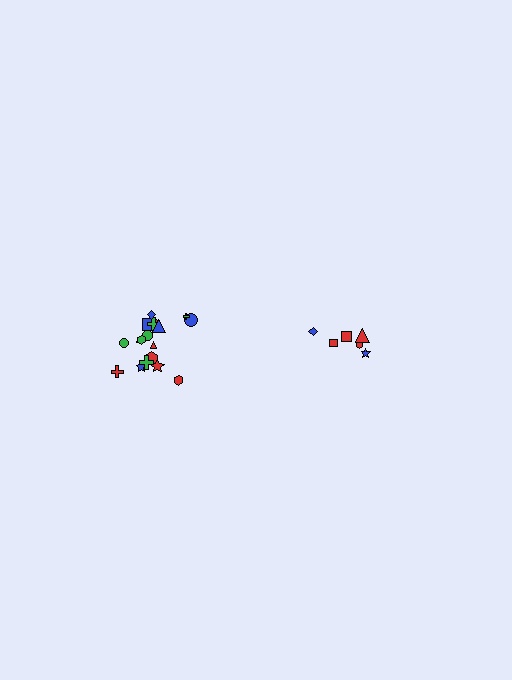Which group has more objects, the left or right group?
The left group.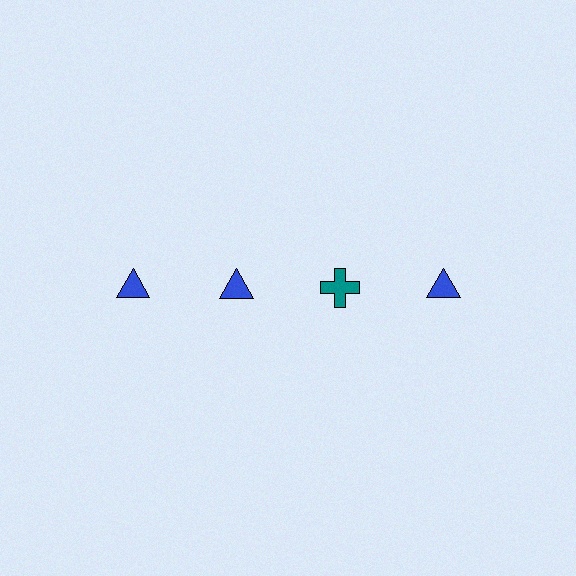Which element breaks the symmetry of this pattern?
The teal cross in the top row, center column breaks the symmetry. All other shapes are blue triangles.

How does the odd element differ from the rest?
It differs in both color (teal instead of blue) and shape (cross instead of triangle).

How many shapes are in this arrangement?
There are 4 shapes arranged in a grid pattern.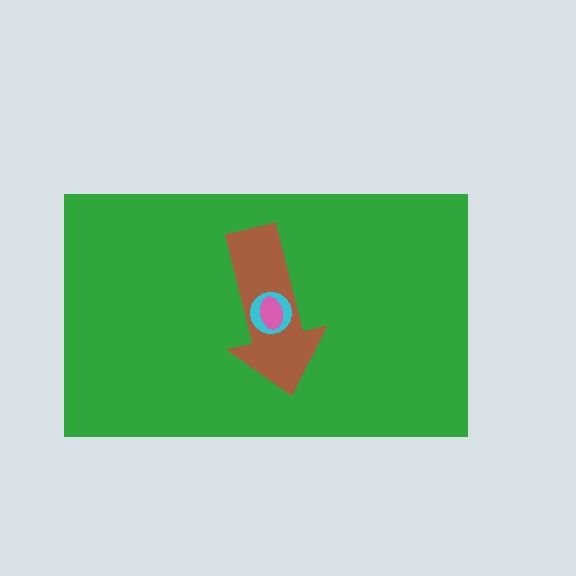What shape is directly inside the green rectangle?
The brown arrow.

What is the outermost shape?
The green rectangle.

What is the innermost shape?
The pink ellipse.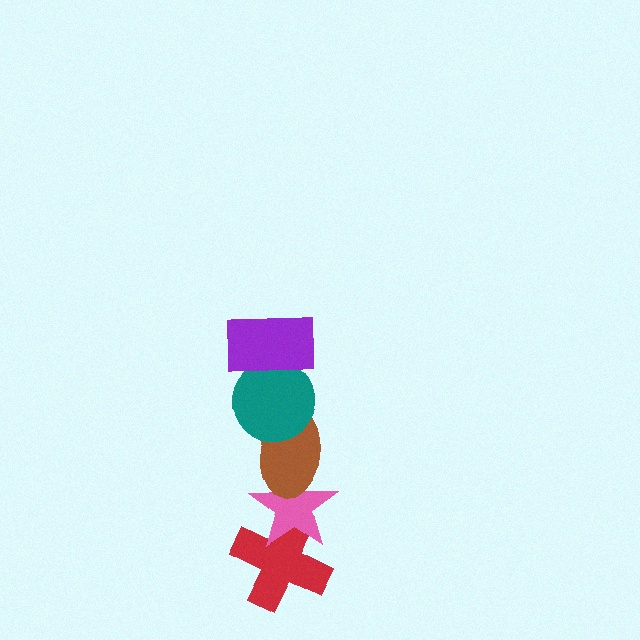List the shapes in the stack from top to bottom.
From top to bottom: the purple rectangle, the teal circle, the brown ellipse, the pink star, the red cross.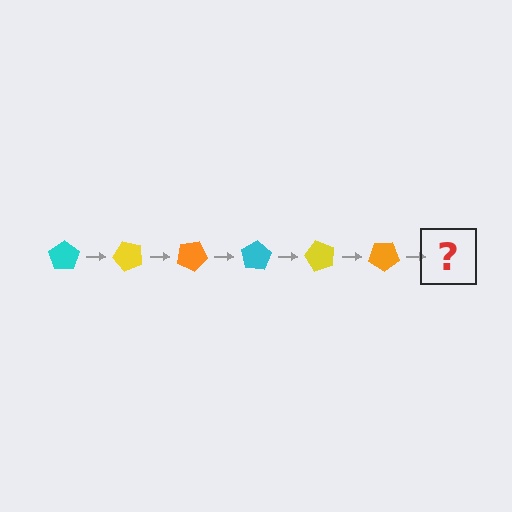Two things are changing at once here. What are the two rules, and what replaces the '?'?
The two rules are that it rotates 50 degrees each step and the color cycles through cyan, yellow, and orange. The '?' should be a cyan pentagon, rotated 300 degrees from the start.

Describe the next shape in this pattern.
It should be a cyan pentagon, rotated 300 degrees from the start.